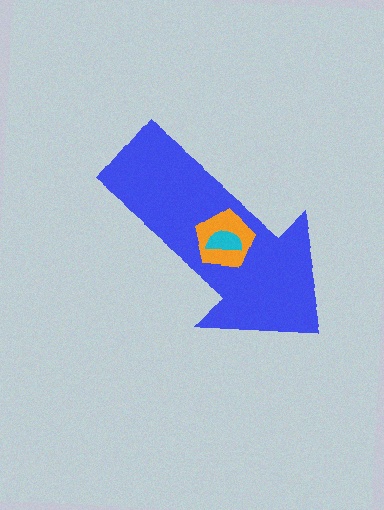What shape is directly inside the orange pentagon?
The cyan semicircle.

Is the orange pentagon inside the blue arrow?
Yes.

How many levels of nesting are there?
3.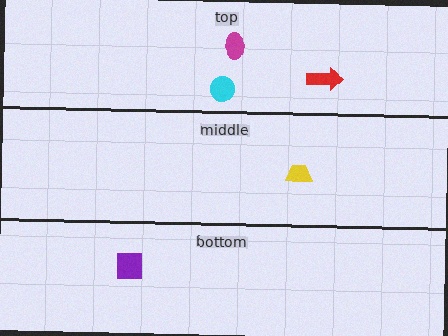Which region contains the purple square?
The bottom region.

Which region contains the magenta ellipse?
The top region.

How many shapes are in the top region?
3.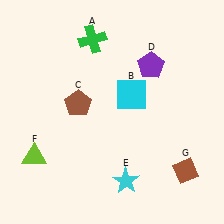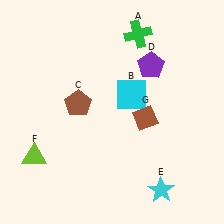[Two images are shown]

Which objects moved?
The objects that moved are: the green cross (A), the cyan star (E), the brown diamond (G).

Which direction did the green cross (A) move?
The green cross (A) moved right.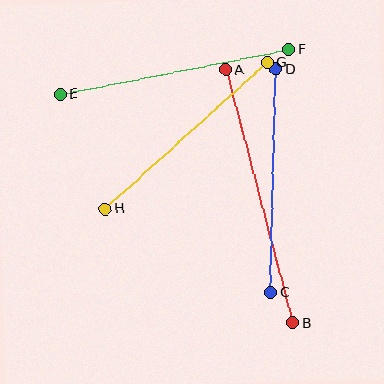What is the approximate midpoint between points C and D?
The midpoint is at approximately (274, 181) pixels.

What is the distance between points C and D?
The distance is approximately 223 pixels.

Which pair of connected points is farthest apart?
Points A and B are farthest apart.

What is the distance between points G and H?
The distance is approximately 219 pixels.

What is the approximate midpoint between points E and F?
The midpoint is at approximately (174, 72) pixels.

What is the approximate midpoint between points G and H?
The midpoint is at approximately (186, 136) pixels.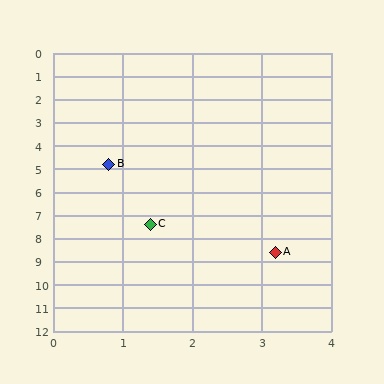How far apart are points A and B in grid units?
Points A and B are about 4.5 grid units apart.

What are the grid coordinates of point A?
Point A is at approximately (3.2, 8.6).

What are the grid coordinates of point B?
Point B is at approximately (0.8, 4.8).